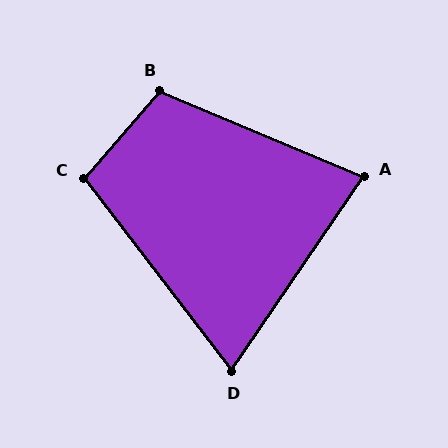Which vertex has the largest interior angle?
B, at approximately 108 degrees.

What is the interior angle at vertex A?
Approximately 79 degrees (acute).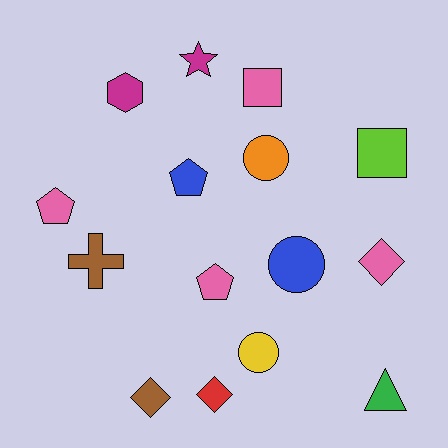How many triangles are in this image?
There is 1 triangle.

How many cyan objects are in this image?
There are no cyan objects.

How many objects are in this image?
There are 15 objects.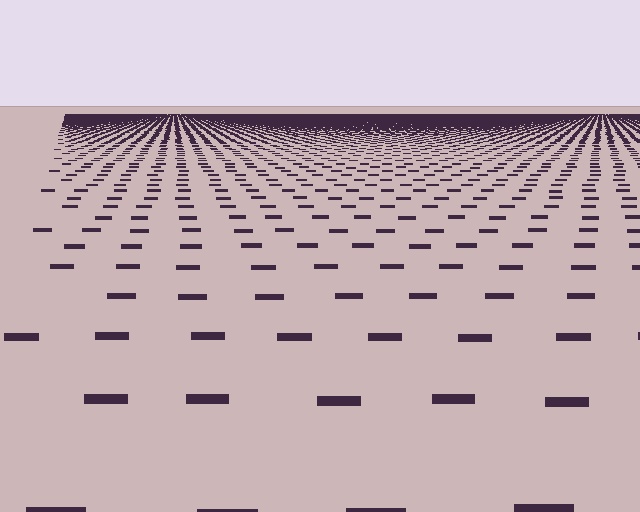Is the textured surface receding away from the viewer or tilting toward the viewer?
The surface is receding away from the viewer. Texture elements get smaller and denser toward the top.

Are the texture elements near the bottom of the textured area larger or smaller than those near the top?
Larger. Near the bottom, elements are closer to the viewer and appear at a bigger on-screen size.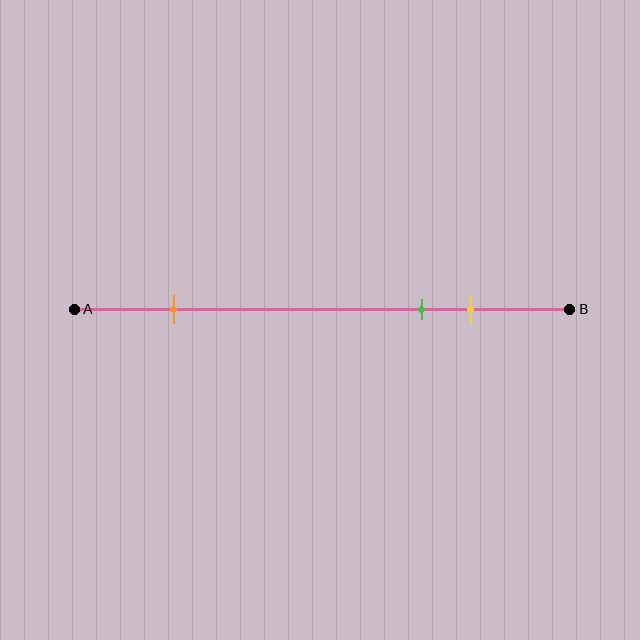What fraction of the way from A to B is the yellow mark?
The yellow mark is approximately 80% (0.8) of the way from A to B.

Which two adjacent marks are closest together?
The green and yellow marks are the closest adjacent pair.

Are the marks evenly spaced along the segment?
No, the marks are not evenly spaced.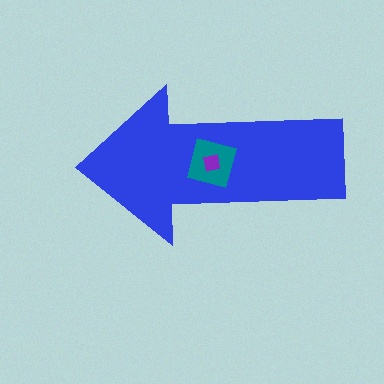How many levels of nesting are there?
3.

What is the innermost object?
The purple square.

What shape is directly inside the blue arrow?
The teal square.